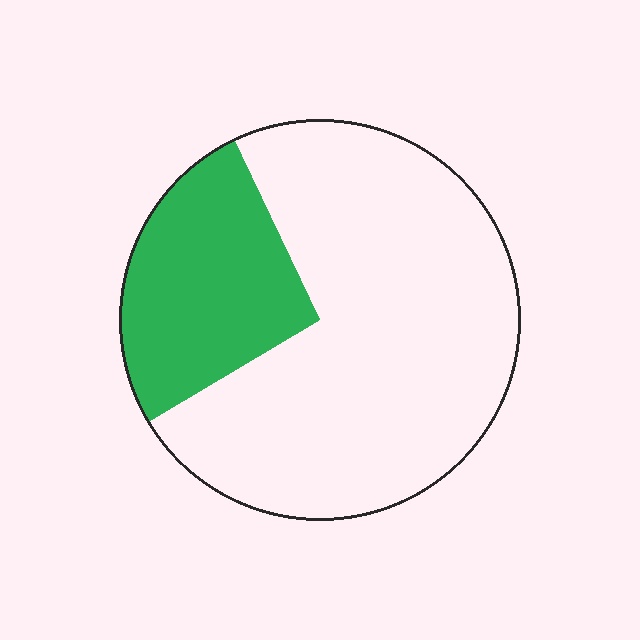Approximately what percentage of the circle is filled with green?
Approximately 25%.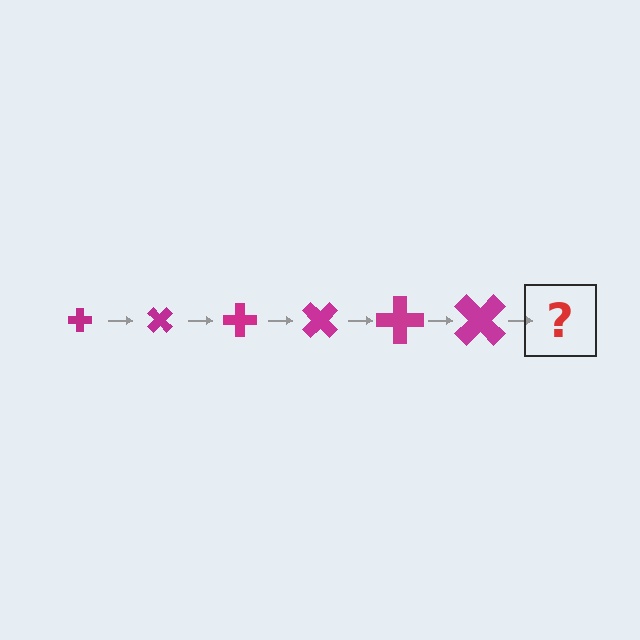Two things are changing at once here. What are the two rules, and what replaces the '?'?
The two rules are that the cross grows larger each step and it rotates 45 degrees each step. The '?' should be a cross, larger than the previous one and rotated 270 degrees from the start.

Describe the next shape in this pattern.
It should be a cross, larger than the previous one and rotated 270 degrees from the start.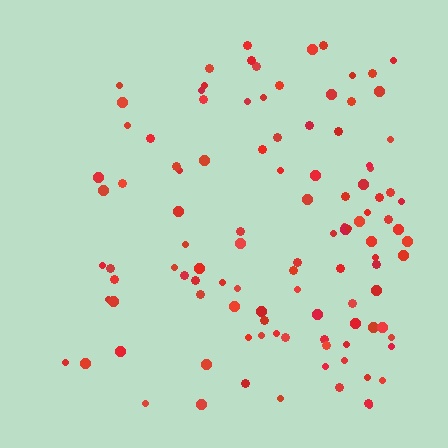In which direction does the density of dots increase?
From left to right, with the right side densest.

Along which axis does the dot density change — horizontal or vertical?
Horizontal.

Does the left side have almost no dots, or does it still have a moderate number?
Still a moderate number, just noticeably fewer than the right.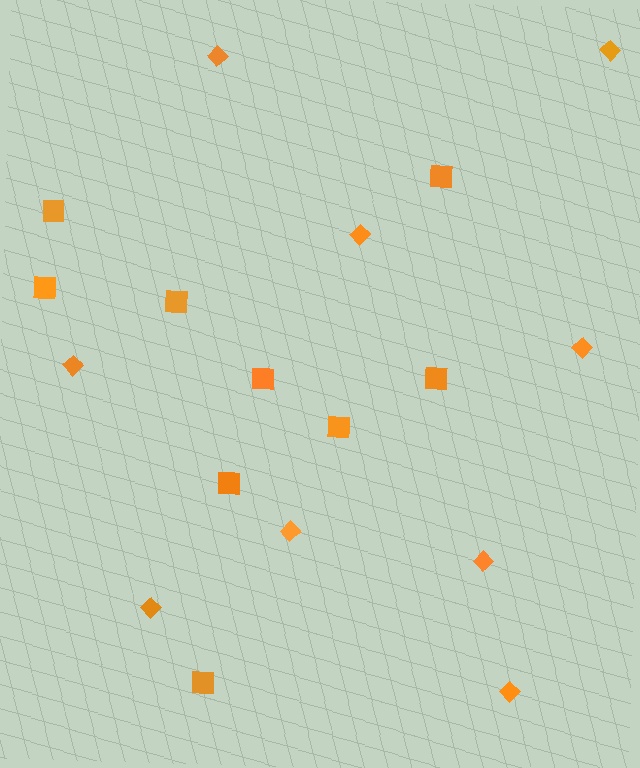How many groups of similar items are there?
There are 2 groups: one group of diamonds (9) and one group of squares (9).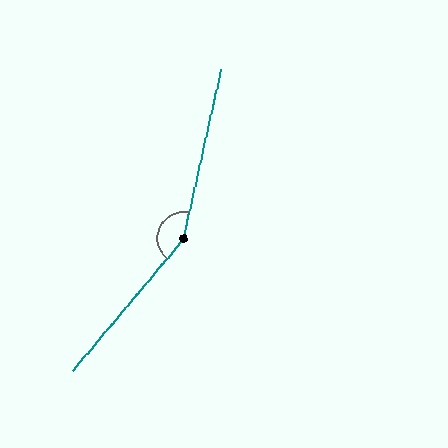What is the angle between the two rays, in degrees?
Approximately 153 degrees.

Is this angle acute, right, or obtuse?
It is obtuse.